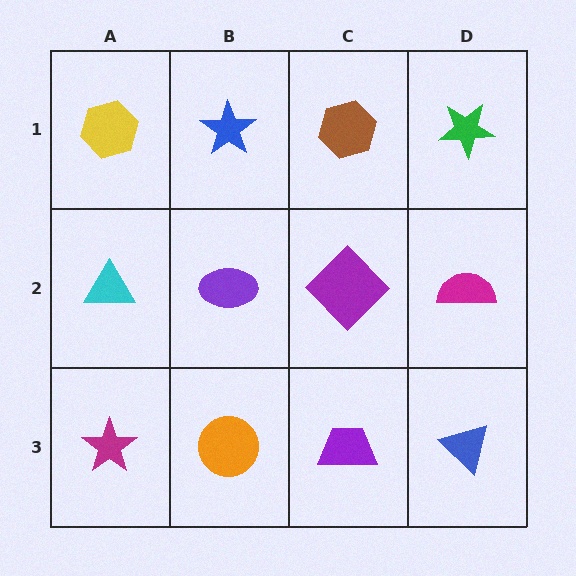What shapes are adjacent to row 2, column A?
A yellow hexagon (row 1, column A), a magenta star (row 3, column A), a purple ellipse (row 2, column B).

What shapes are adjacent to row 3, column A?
A cyan triangle (row 2, column A), an orange circle (row 3, column B).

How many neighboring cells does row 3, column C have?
3.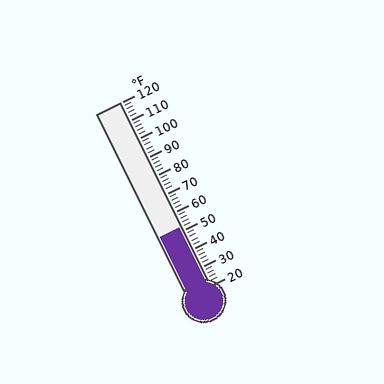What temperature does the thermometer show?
The thermometer shows approximately 52°F.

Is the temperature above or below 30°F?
The temperature is above 30°F.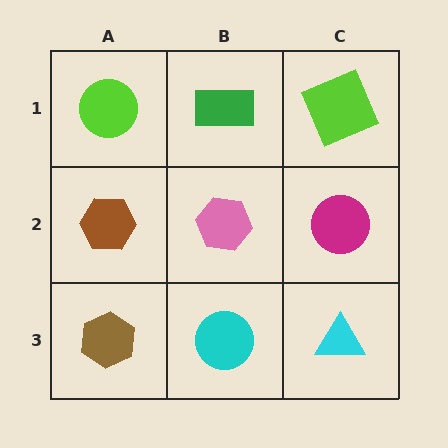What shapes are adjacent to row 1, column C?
A magenta circle (row 2, column C), a green rectangle (row 1, column B).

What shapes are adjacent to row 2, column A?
A lime circle (row 1, column A), a brown hexagon (row 3, column A), a pink hexagon (row 2, column B).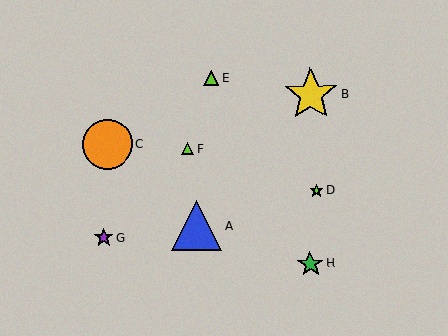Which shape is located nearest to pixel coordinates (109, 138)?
The orange circle (labeled C) at (107, 144) is nearest to that location.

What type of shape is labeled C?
Shape C is an orange circle.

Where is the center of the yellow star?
The center of the yellow star is at (311, 95).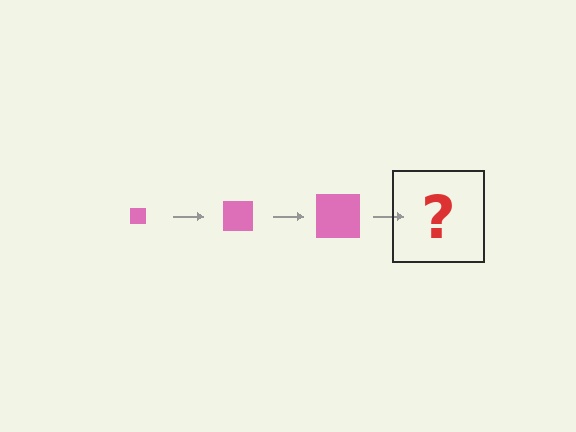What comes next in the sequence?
The next element should be a pink square, larger than the previous one.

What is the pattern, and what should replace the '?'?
The pattern is that the square gets progressively larger each step. The '?' should be a pink square, larger than the previous one.